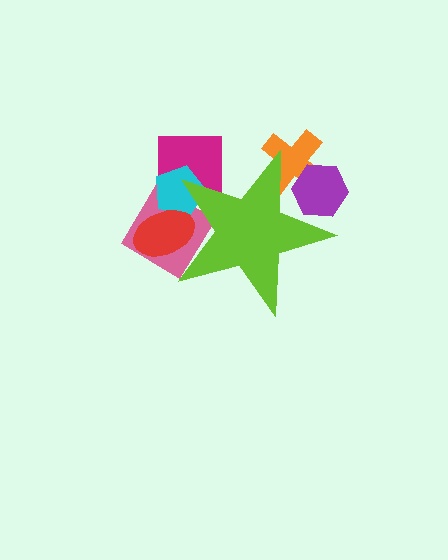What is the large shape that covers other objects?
A lime star.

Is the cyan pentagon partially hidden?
Yes, the cyan pentagon is partially hidden behind the lime star.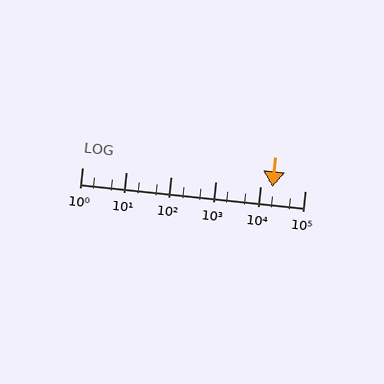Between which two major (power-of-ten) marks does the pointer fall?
The pointer is between 10000 and 100000.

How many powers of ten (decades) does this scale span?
The scale spans 5 decades, from 1 to 100000.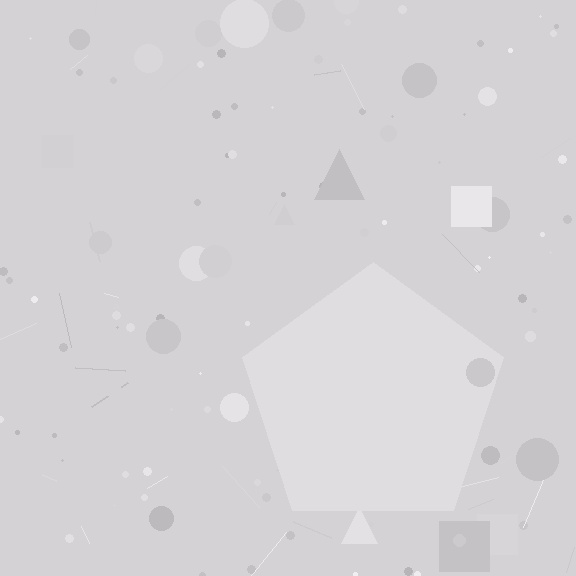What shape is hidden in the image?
A pentagon is hidden in the image.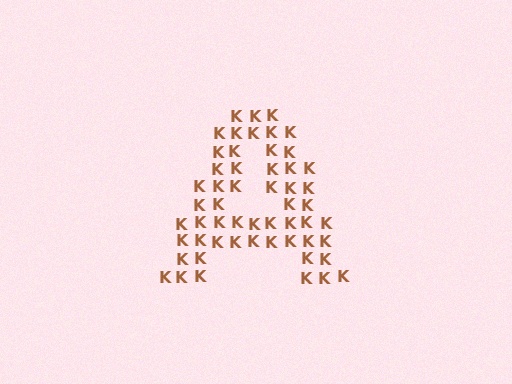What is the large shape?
The large shape is the letter A.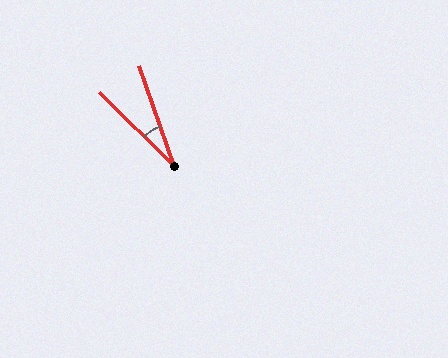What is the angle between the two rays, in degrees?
Approximately 26 degrees.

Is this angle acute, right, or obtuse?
It is acute.